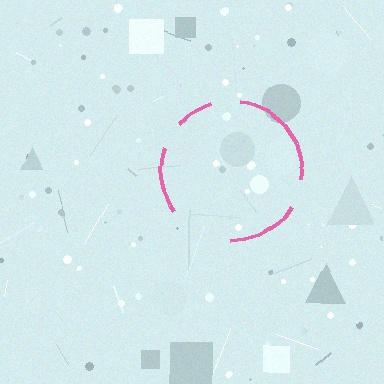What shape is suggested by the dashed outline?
The dashed outline suggests a circle.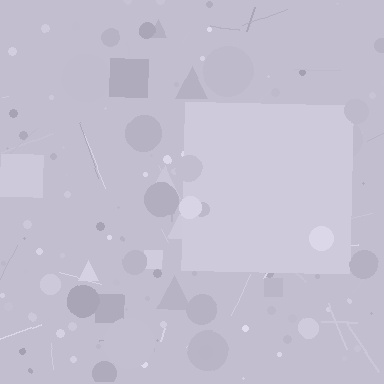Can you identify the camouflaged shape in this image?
The camouflaged shape is a square.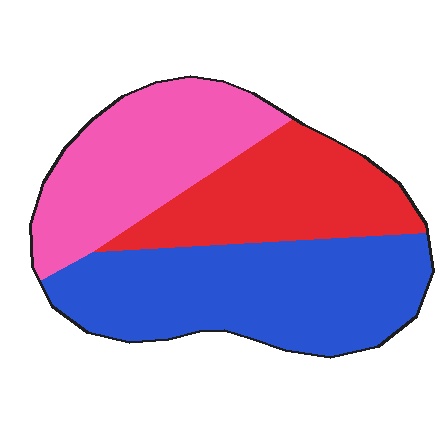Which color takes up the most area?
Blue, at roughly 40%.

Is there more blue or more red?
Blue.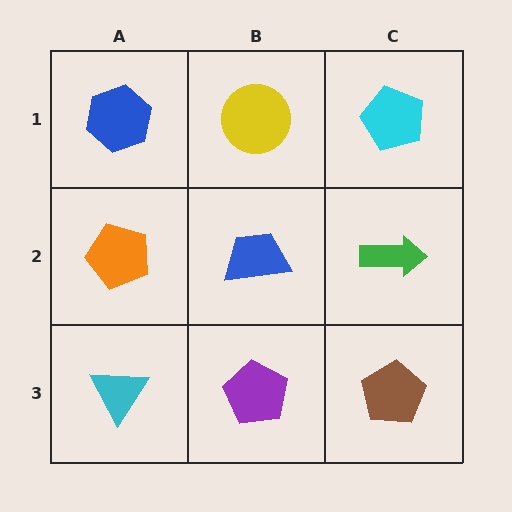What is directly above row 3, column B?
A blue trapezoid.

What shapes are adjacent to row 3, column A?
An orange pentagon (row 2, column A), a purple pentagon (row 3, column B).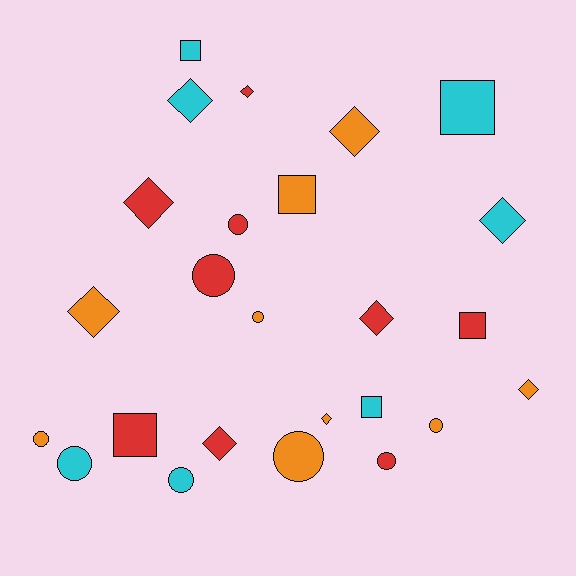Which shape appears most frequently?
Diamond, with 10 objects.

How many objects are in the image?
There are 25 objects.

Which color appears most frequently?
Red, with 9 objects.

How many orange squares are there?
There is 1 orange square.